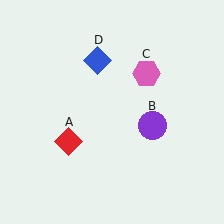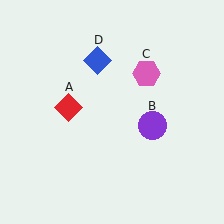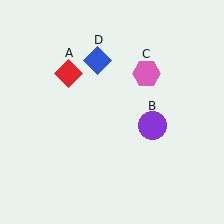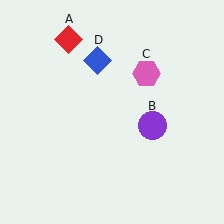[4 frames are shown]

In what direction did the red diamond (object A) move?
The red diamond (object A) moved up.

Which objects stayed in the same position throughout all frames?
Purple circle (object B) and pink hexagon (object C) and blue diamond (object D) remained stationary.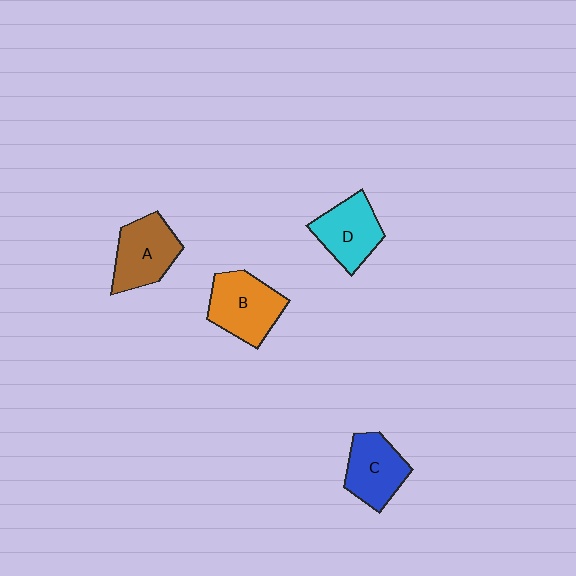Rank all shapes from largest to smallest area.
From largest to smallest: B (orange), A (brown), C (blue), D (cyan).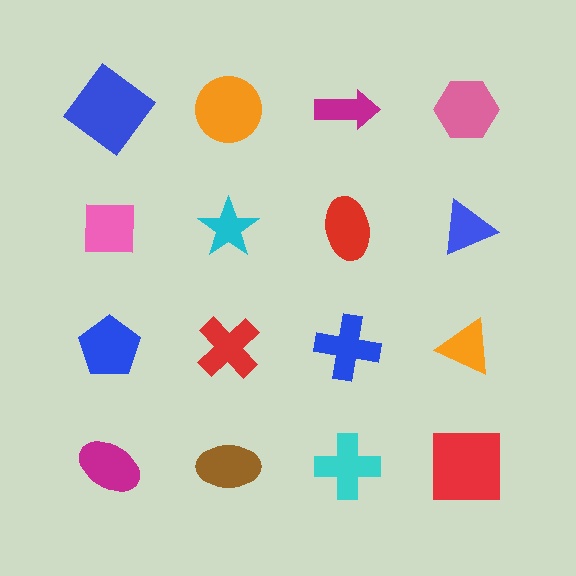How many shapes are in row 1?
4 shapes.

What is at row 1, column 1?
A blue diamond.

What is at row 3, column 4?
An orange triangle.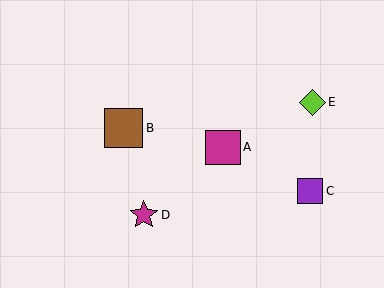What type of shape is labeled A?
Shape A is a magenta square.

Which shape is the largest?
The brown square (labeled B) is the largest.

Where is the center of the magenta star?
The center of the magenta star is at (144, 215).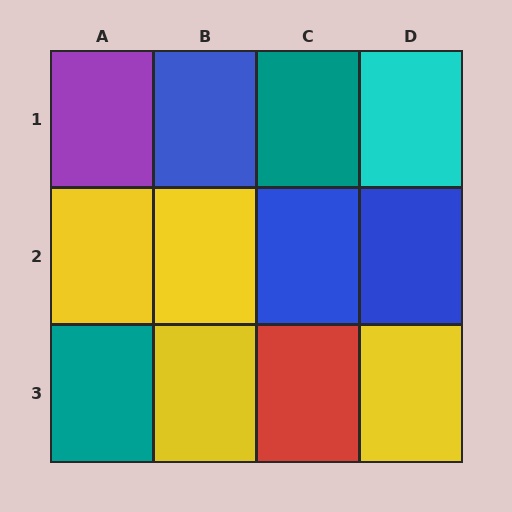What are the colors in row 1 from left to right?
Purple, blue, teal, cyan.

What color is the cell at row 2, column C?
Blue.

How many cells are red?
1 cell is red.